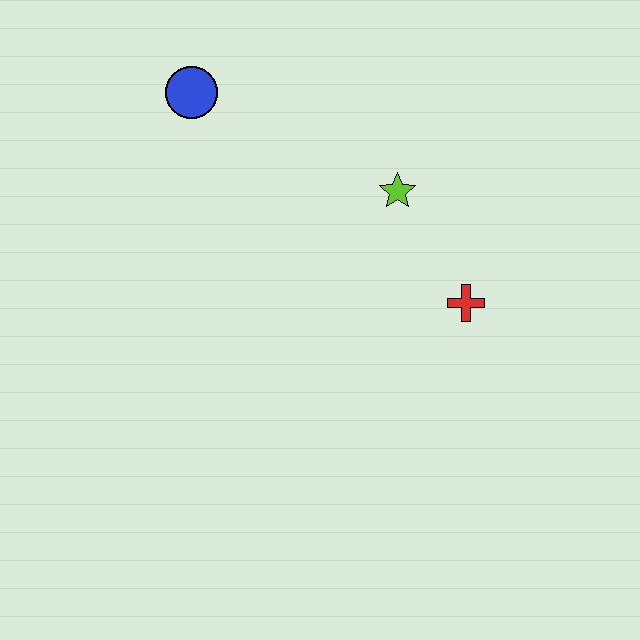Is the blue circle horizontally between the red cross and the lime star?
No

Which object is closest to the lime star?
The red cross is closest to the lime star.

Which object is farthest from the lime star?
The blue circle is farthest from the lime star.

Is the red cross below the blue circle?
Yes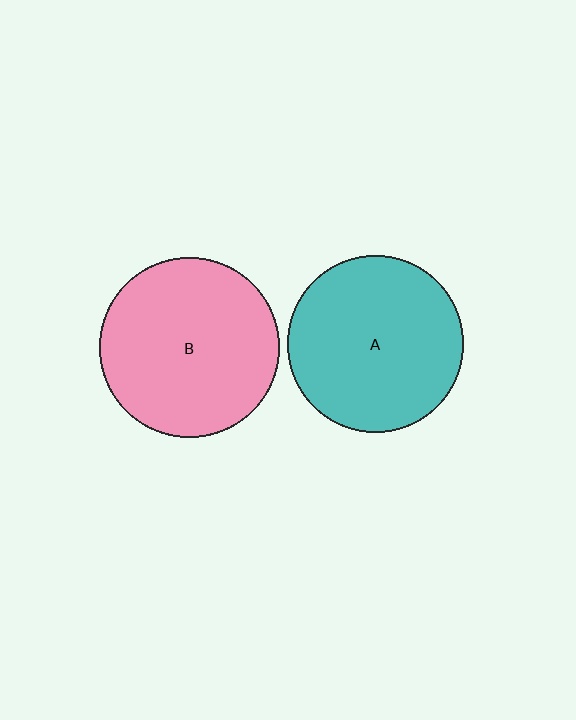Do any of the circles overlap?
No, none of the circles overlap.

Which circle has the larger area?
Circle B (pink).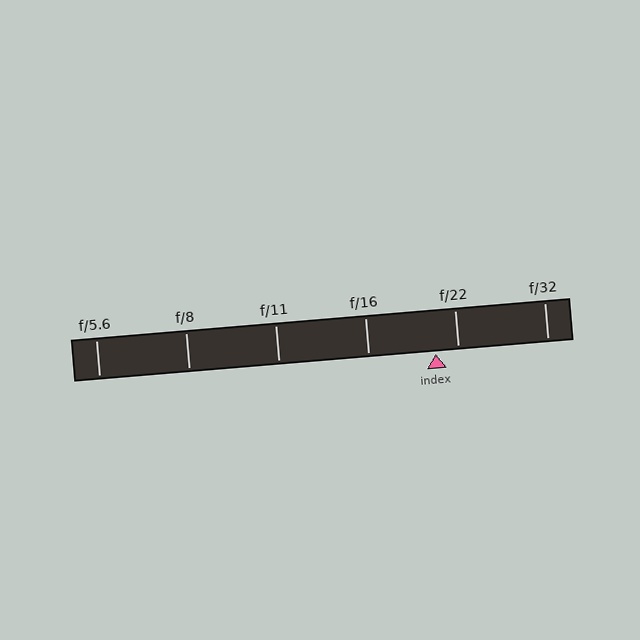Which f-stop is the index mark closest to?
The index mark is closest to f/22.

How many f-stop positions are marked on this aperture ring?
There are 6 f-stop positions marked.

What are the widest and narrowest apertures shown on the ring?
The widest aperture shown is f/5.6 and the narrowest is f/32.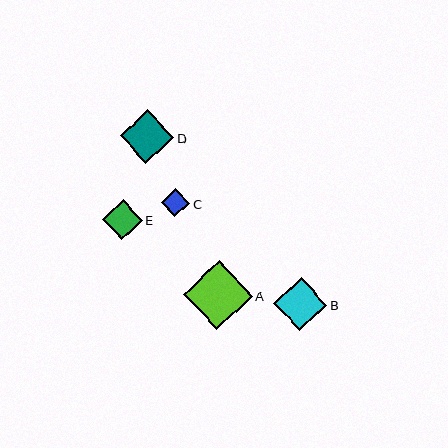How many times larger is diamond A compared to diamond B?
Diamond A is approximately 1.3 times the size of diamond B.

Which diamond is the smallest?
Diamond C is the smallest with a size of approximately 28 pixels.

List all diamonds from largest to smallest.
From largest to smallest: A, D, B, E, C.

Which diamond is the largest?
Diamond A is the largest with a size of approximately 69 pixels.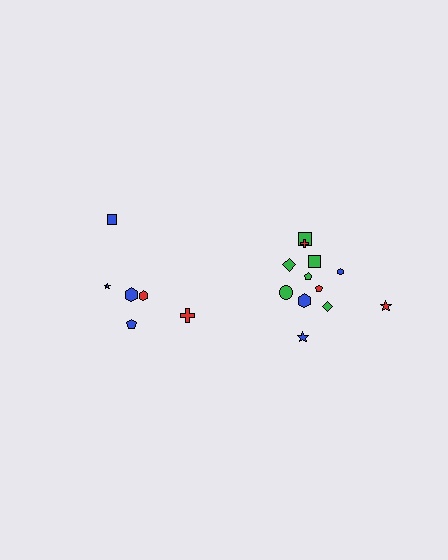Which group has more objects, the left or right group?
The right group.